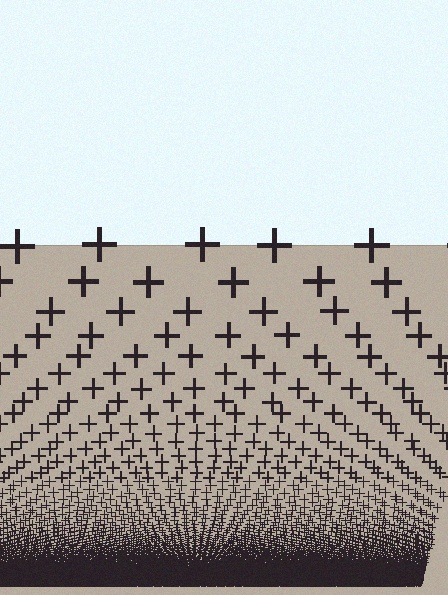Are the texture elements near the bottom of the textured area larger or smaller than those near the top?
Smaller. The gradient is inverted — elements near the bottom are smaller and denser.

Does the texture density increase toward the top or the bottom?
Density increases toward the bottom.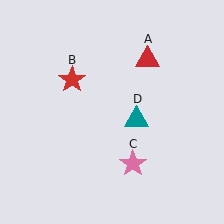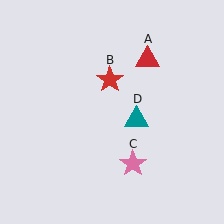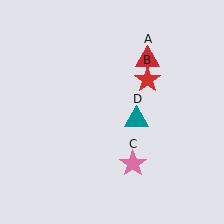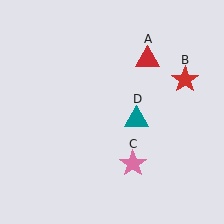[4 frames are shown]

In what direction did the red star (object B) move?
The red star (object B) moved right.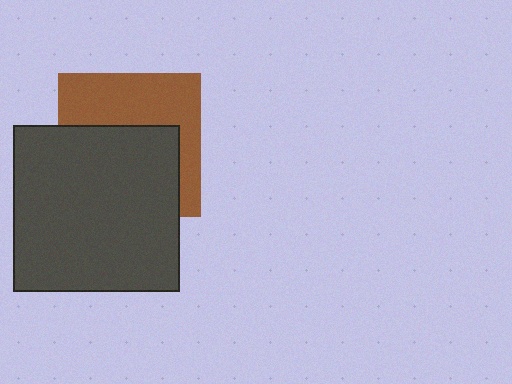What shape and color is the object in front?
The object in front is a dark gray square.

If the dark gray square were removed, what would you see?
You would see the complete brown square.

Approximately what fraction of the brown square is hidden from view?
Roughly 54% of the brown square is hidden behind the dark gray square.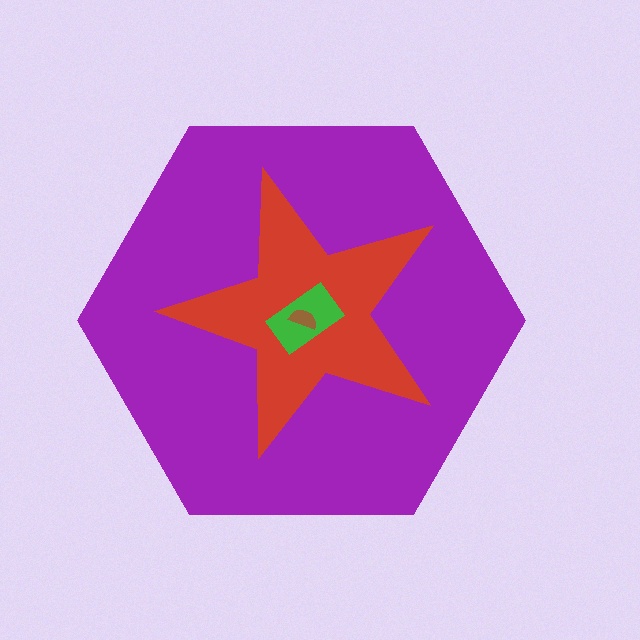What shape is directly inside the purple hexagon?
The red star.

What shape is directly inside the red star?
The green rectangle.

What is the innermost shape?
The brown semicircle.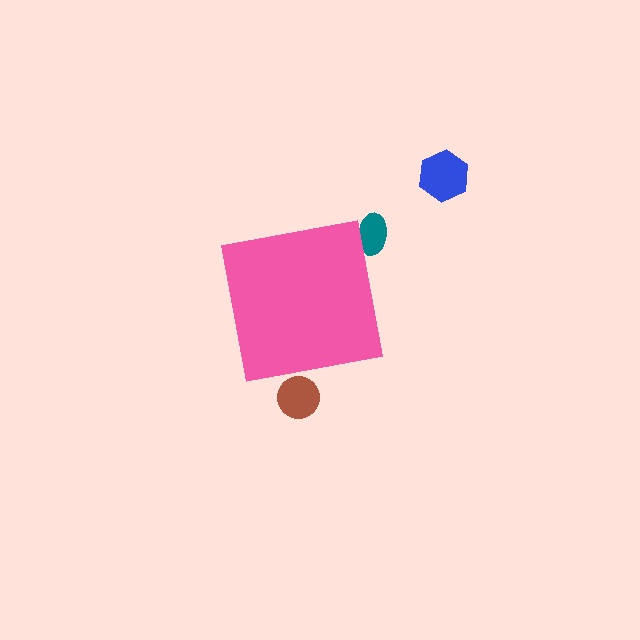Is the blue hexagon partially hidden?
No, the blue hexagon is fully visible.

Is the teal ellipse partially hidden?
Yes, the teal ellipse is partially hidden behind the pink square.